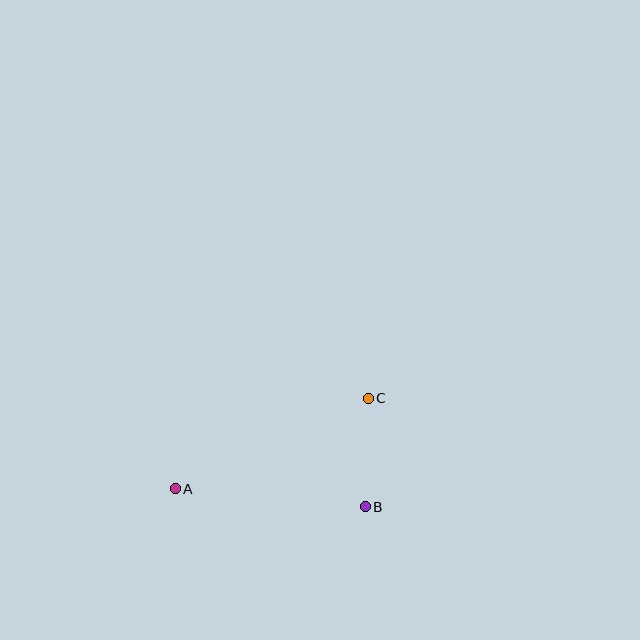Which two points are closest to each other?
Points B and C are closest to each other.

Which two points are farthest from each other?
Points A and C are farthest from each other.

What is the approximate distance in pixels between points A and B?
The distance between A and B is approximately 190 pixels.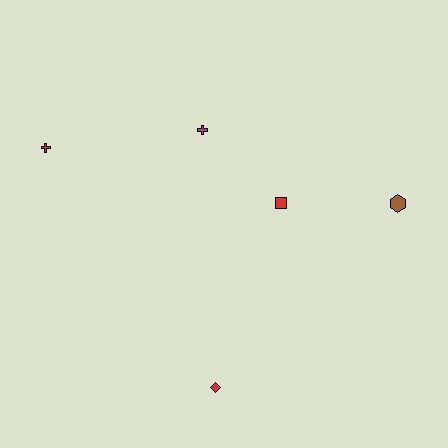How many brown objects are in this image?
There is 1 brown object.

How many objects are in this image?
There are 5 objects.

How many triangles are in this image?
There are no triangles.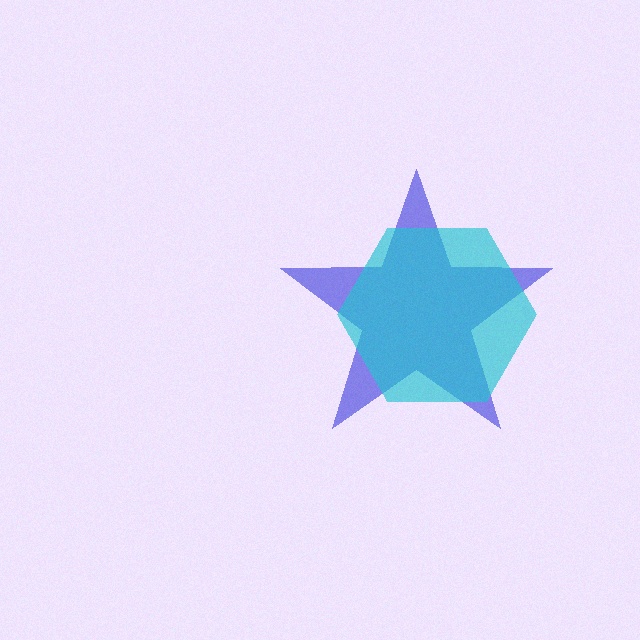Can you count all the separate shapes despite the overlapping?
Yes, there are 2 separate shapes.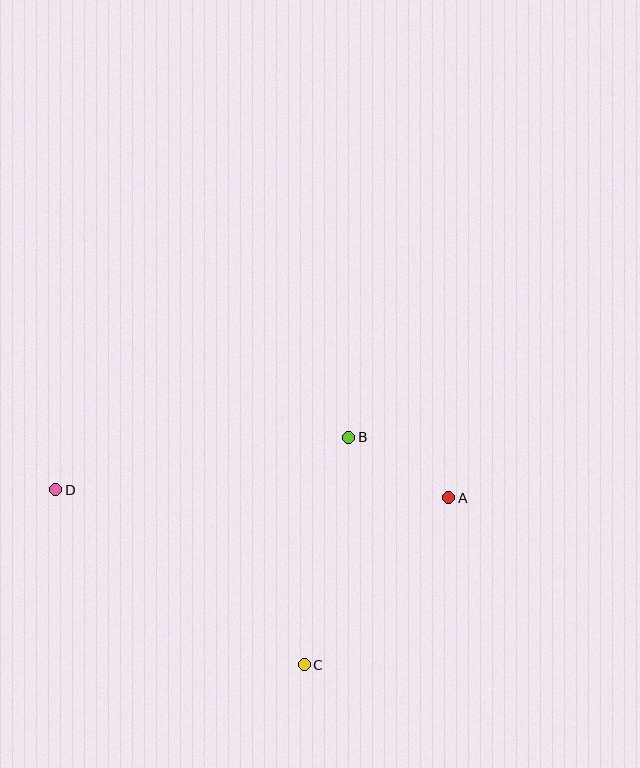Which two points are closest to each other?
Points A and B are closest to each other.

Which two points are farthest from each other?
Points A and D are farthest from each other.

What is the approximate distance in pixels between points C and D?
The distance between C and D is approximately 304 pixels.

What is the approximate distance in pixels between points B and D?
The distance between B and D is approximately 298 pixels.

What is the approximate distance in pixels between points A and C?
The distance between A and C is approximately 221 pixels.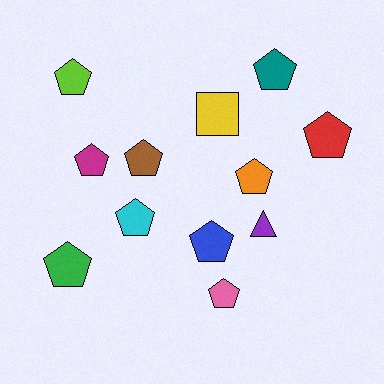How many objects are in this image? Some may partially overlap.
There are 12 objects.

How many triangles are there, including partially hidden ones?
There is 1 triangle.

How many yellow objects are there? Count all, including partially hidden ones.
There is 1 yellow object.